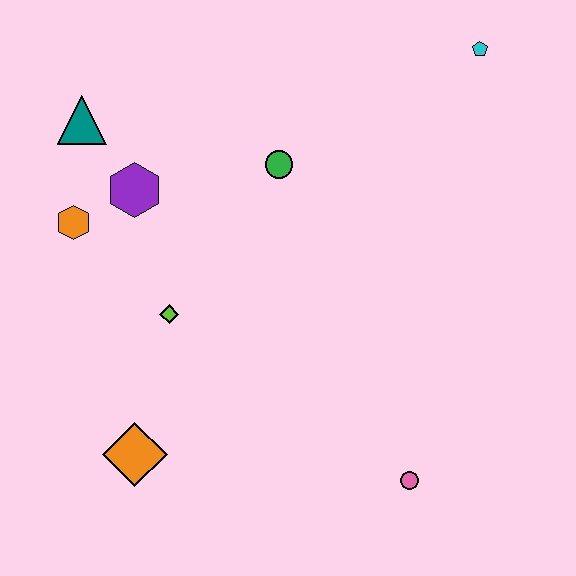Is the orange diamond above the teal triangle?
No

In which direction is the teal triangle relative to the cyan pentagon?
The teal triangle is to the left of the cyan pentagon.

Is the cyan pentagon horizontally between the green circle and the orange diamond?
No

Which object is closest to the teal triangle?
The purple hexagon is closest to the teal triangle.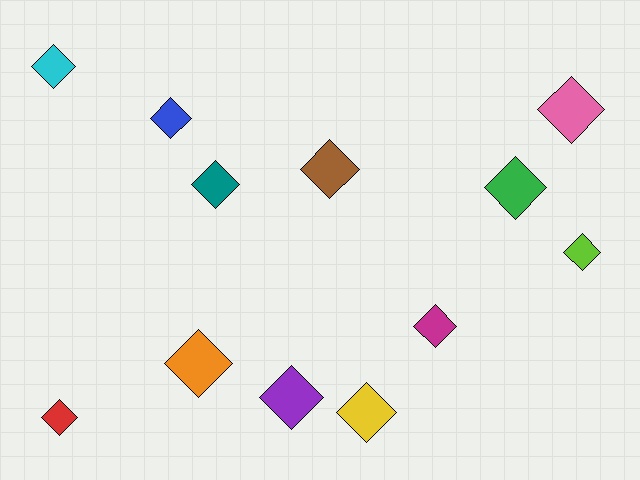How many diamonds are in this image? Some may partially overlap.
There are 12 diamonds.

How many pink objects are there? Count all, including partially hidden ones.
There is 1 pink object.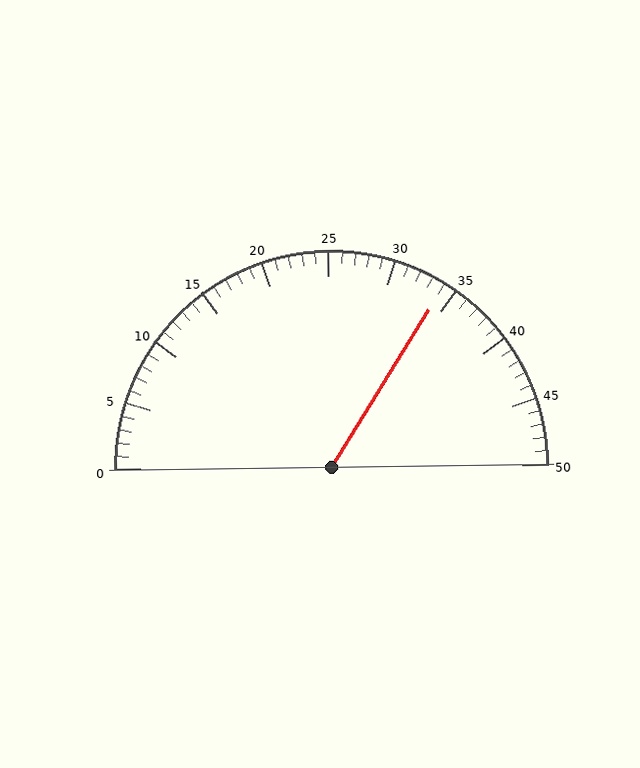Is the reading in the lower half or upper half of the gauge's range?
The reading is in the upper half of the range (0 to 50).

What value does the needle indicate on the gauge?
The needle indicates approximately 34.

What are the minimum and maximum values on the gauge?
The gauge ranges from 0 to 50.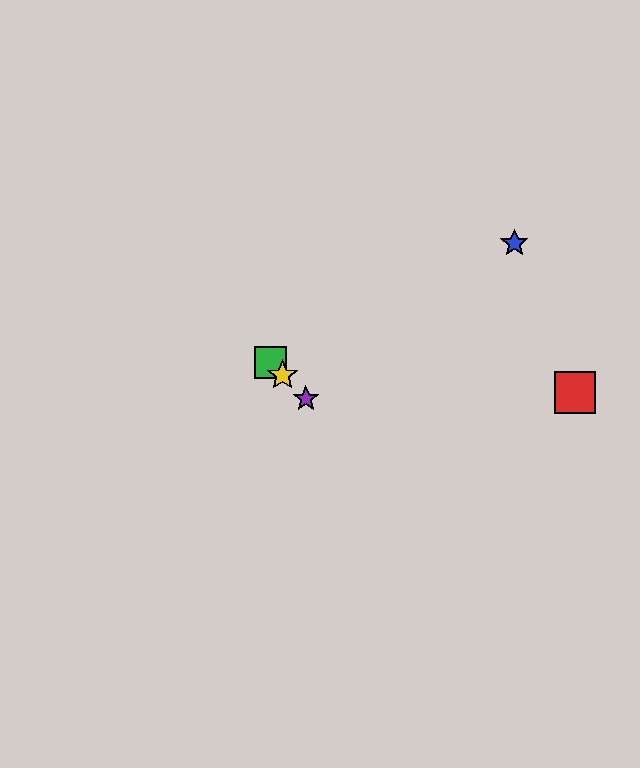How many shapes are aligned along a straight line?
3 shapes (the green square, the yellow star, the purple star) are aligned along a straight line.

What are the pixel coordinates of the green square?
The green square is at (270, 362).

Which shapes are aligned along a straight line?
The green square, the yellow star, the purple star are aligned along a straight line.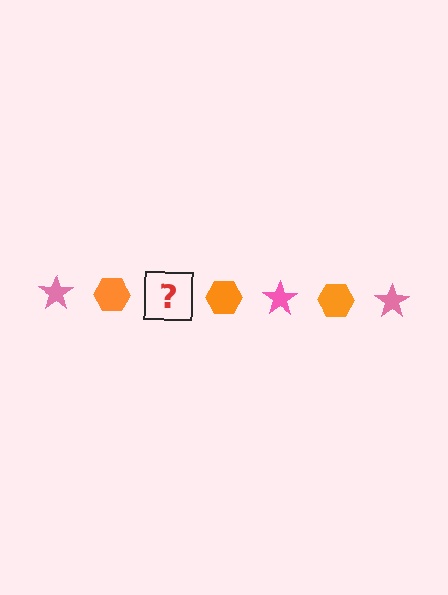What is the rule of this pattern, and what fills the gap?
The rule is that the pattern alternates between pink star and orange hexagon. The gap should be filled with a pink star.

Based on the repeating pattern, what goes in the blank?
The blank should be a pink star.